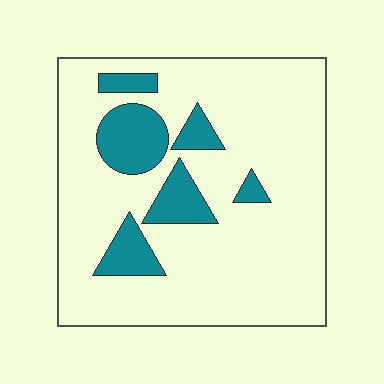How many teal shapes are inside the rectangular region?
6.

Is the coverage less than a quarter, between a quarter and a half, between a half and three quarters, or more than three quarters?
Less than a quarter.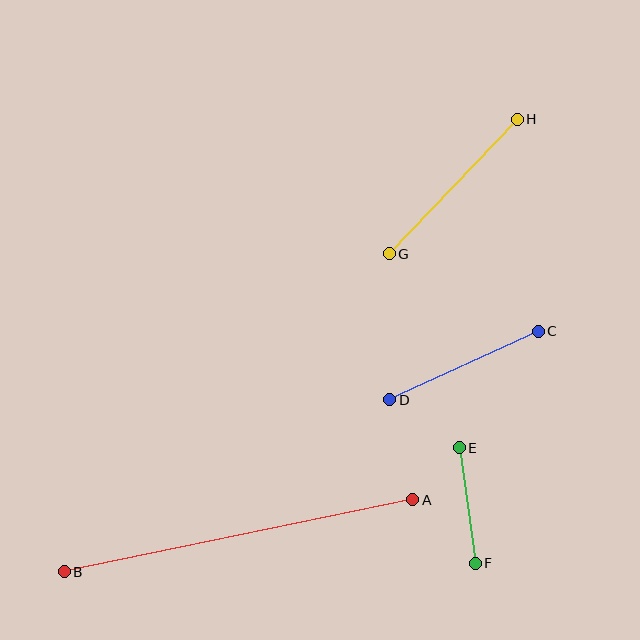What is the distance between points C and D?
The distance is approximately 164 pixels.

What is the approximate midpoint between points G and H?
The midpoint is at approximately (453, 186) pixels.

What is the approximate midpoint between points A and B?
The midpoint is at approximately (238, 536) pixels.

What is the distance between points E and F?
The distance is approximately 117 pixels.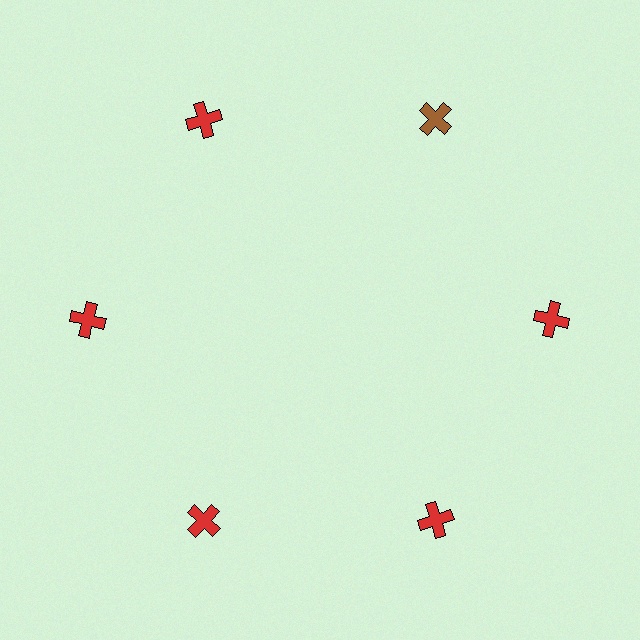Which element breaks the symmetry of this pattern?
The brown cross at roughly the 1 o'clock position breaks the symmetry. All other shapes are red crosses.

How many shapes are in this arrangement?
There are 6 shapes arranged in a ring pattern.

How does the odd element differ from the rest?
It has a different color: brown instead of red.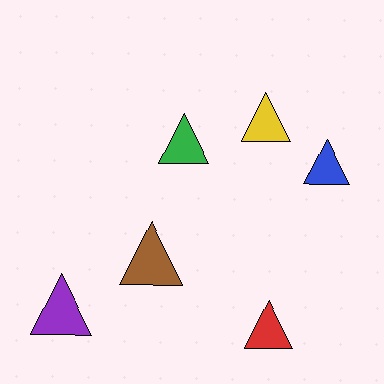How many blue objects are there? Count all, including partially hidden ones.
There is 1 blue object.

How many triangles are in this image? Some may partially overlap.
There are 6 triangles.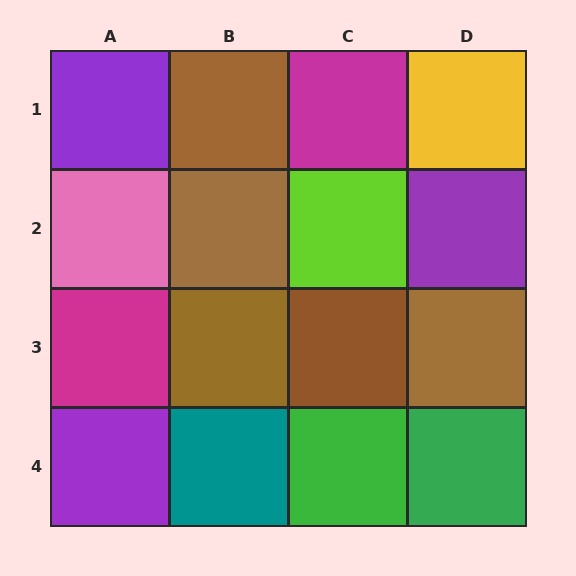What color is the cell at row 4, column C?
Green.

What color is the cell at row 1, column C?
Magenta.